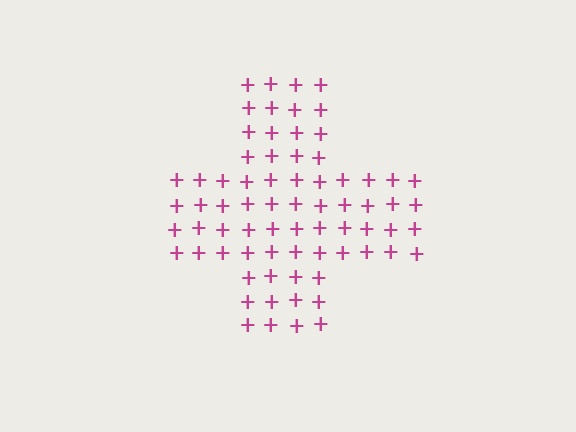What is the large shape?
The large shape is a cross.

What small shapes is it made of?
It is made of small plus signs.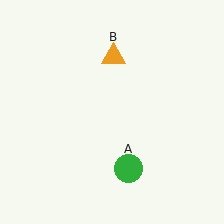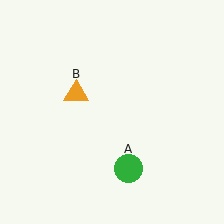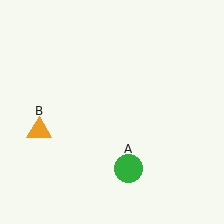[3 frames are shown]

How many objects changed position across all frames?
1 object changed position: orange triangle (object B).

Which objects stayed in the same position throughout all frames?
Green circle (object A) remained stationary.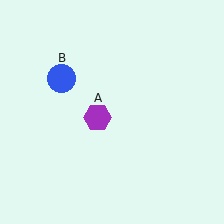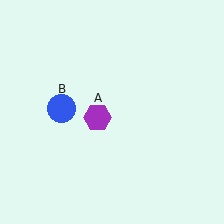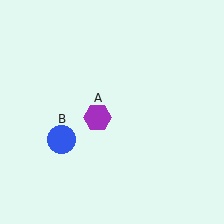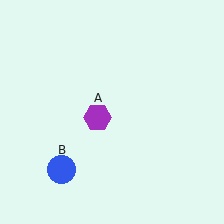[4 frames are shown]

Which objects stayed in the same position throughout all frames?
Purple hexagon (object A) remained stationary.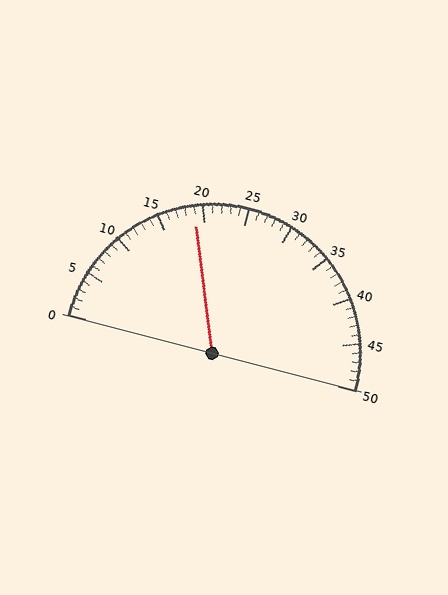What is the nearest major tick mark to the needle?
The nearest major tick mark is 20.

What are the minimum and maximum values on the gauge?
The gauge ranges from 0 to 50.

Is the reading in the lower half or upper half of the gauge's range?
The reading is in the lower half of the range (0 to 50).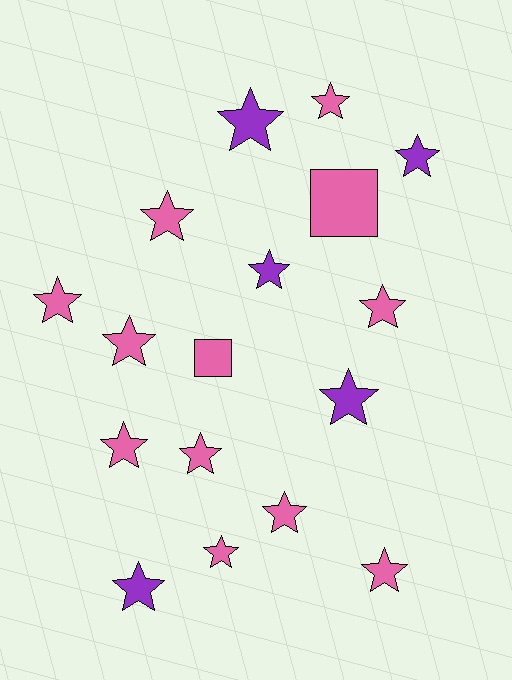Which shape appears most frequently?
Star, with 15 objects.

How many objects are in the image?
There are 17 objects.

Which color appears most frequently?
Pink, with 12 objects.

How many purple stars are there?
There are 5 purple stars.